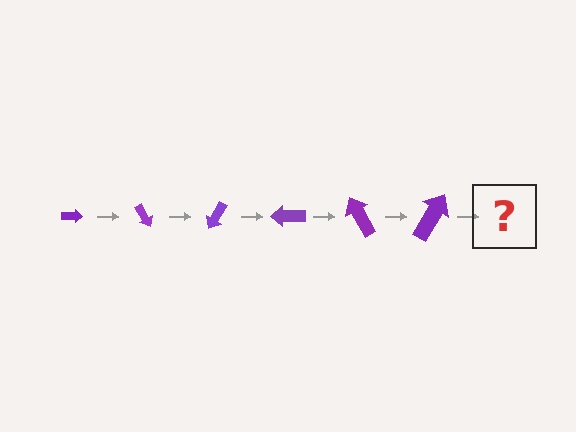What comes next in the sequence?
The next element should be an arrow, larger than the previous one and rotated 360 degrees from the start.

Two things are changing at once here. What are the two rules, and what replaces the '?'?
The two rules are that the arrow grows larger each step and it rotates 60 degrees each step. The '?' should be an arrow, larger than the previous one and rotated 360 degrees from the start.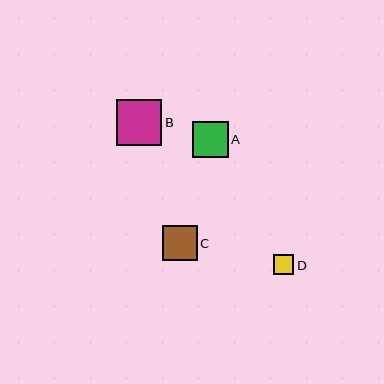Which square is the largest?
Square B is the largest with a size of approximately 45 pixels.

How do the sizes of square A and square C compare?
Square A and square C are approximately the same size.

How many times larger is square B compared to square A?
Square B is approximately 1.3 times the size of square A.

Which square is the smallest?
Square D is the smallest with a size of approximately 20 pixels.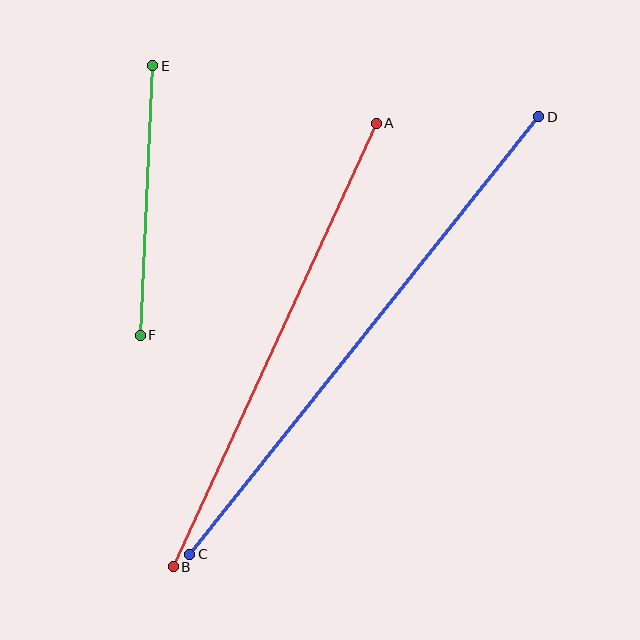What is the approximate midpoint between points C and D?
The midpoint is at approximately (364, 335) pixels.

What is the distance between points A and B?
The distance is approximately 488 pixels.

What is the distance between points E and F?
The distance is approximately 270 pixels.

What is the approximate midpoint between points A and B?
The midpoint is at approximately (275, 345) pixels.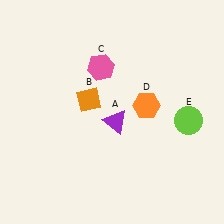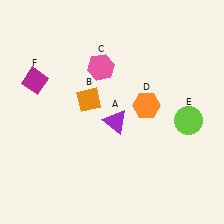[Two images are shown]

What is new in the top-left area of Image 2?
A magenta diamond (F) was added in the top-left area of Image 2.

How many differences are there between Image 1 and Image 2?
There is 1 difference between the two images.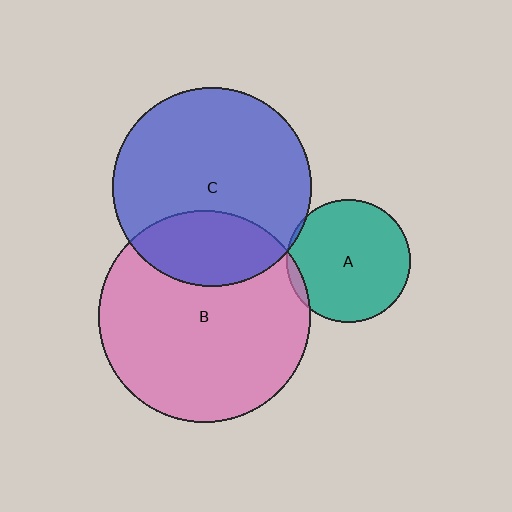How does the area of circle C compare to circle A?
Approximately 2.6 times.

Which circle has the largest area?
Circle B (pink).